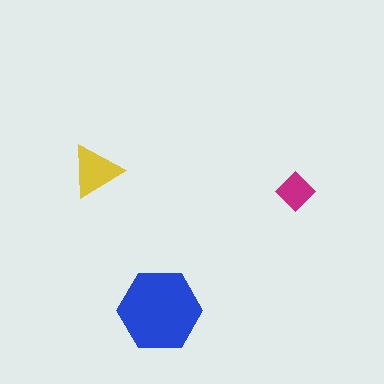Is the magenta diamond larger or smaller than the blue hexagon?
Smaller.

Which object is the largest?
The blue hexagon.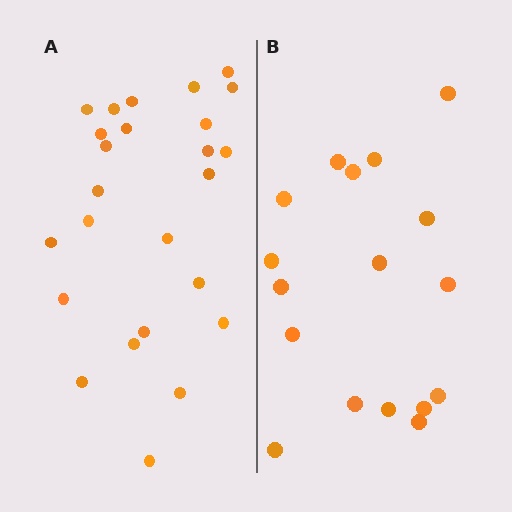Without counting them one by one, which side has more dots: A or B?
Region A (the left region) has more dots.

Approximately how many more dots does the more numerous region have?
Region A has roughly 8 or so more dots than region B.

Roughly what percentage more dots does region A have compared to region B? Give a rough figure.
About 45% more.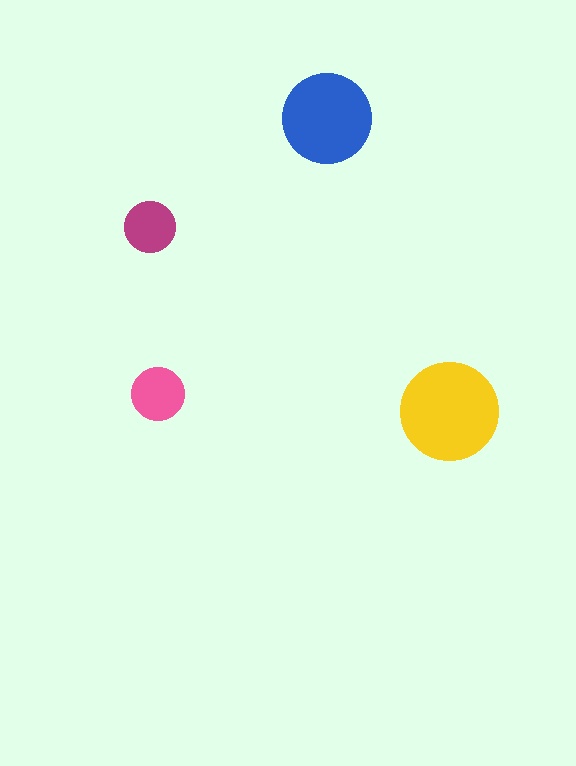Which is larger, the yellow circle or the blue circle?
The yellow one.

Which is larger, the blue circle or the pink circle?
The blue one.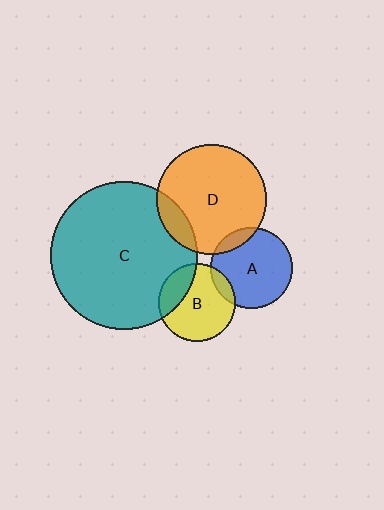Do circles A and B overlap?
Yes.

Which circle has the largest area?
Circle C (teal).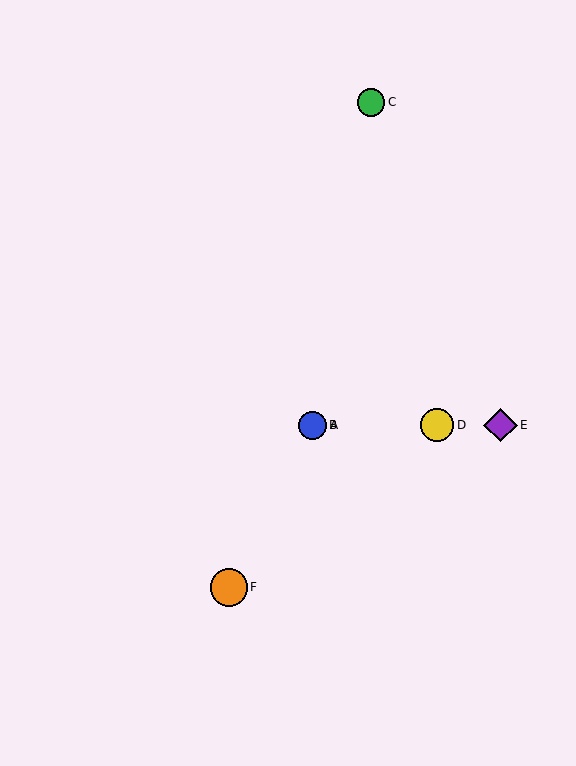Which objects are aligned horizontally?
Objects A, B, D, E are aligned horizontally.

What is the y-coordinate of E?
Object E is at y≈425.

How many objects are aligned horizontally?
4 objects (A, B, D, E) are aligned horizontally.